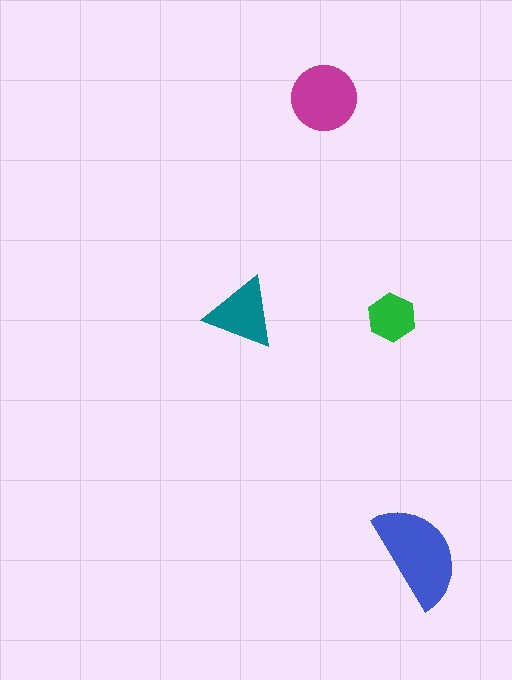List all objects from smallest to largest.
The green hexagon, the teal triangle, the magenta circle, the blue semicircle.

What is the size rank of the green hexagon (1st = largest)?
4th.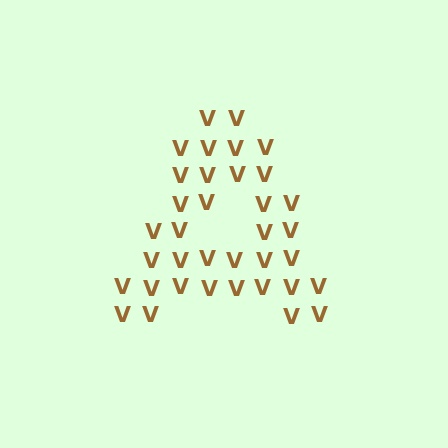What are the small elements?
The small elements are letter V's.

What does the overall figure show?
The overall figure shows the letter A.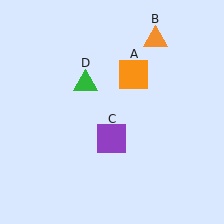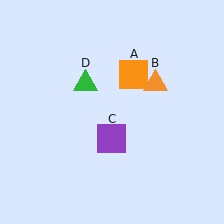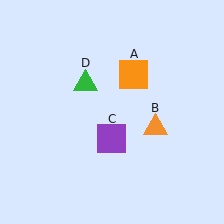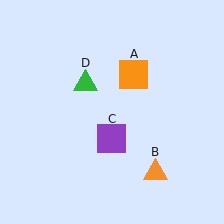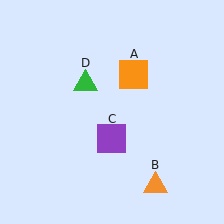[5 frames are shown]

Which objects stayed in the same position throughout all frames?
Orange square (object A) and purple square (object C) and green triangle (object D) remained stationary.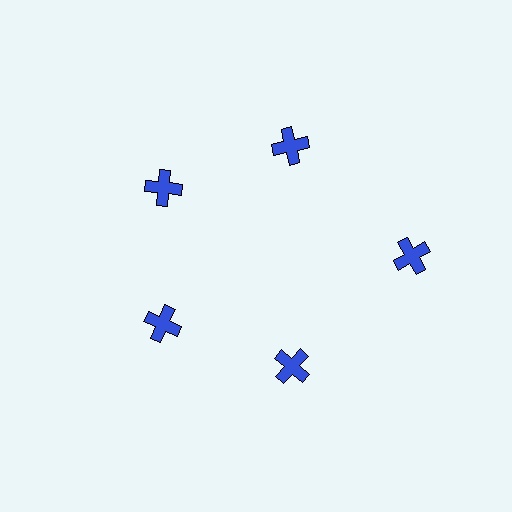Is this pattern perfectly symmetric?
No. The 5 blue crosses are arranged in a ring, but one element near the 3 o'clock position is pushed outward from the center, breaking the 5-fold rotational symmetry.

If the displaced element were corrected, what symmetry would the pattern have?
It would have 5-fold rotational symmetry — the pattern would map onto itself every 72 degrees.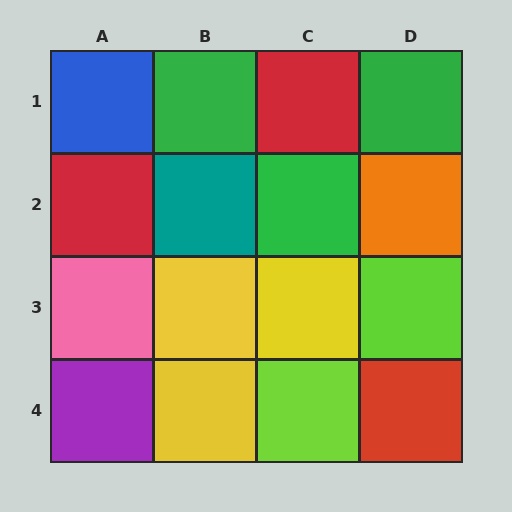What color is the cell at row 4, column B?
Yellow.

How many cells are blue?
1 cell is blue.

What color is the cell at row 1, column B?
Green.